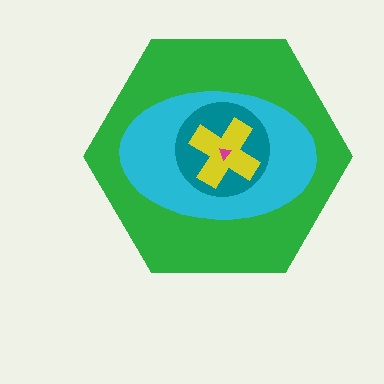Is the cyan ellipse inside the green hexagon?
Yes.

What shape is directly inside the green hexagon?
The cyan ellipse.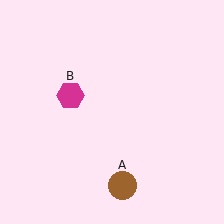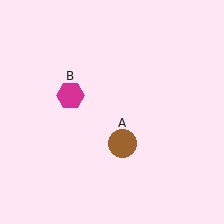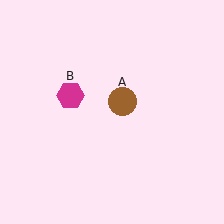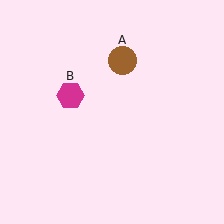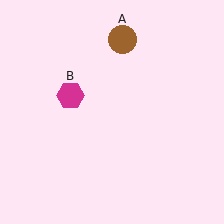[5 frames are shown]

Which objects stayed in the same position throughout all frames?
Magenta hexagon (object B) remained stationary.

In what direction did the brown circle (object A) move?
The brown circle (object A) moved up.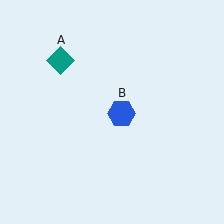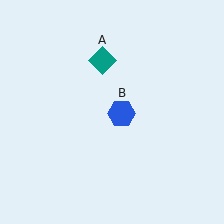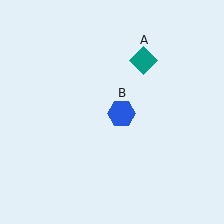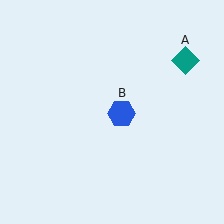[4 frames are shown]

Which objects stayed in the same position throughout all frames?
Blue hexagon (object B) remained stationary.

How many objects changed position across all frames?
1 object changed position: teal diamond (object A).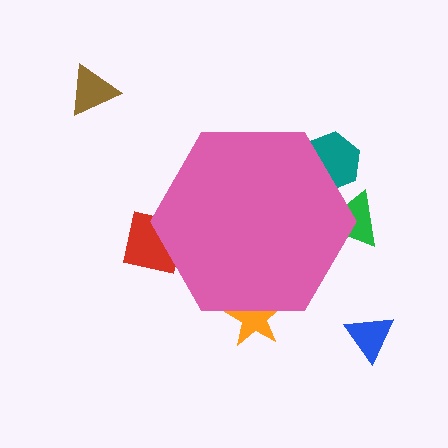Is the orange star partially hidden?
Yes, the orange star is partially hidden behind the pink hexagon.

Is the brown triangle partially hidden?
No, the brown triangle is fully visible.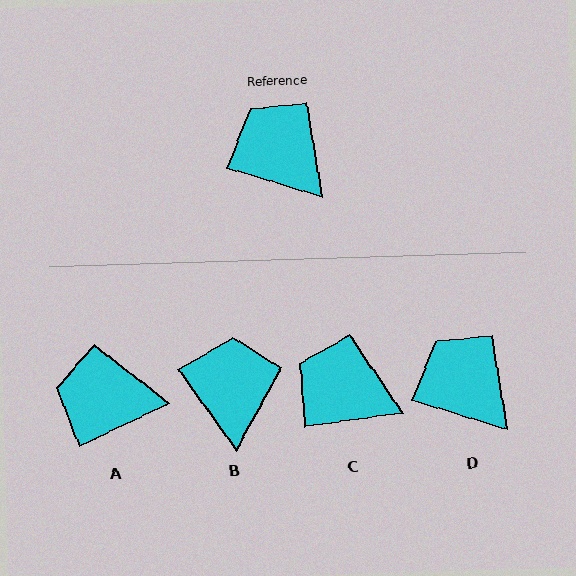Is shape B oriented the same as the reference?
No, it is off by about 38 degrees.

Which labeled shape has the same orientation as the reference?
D.